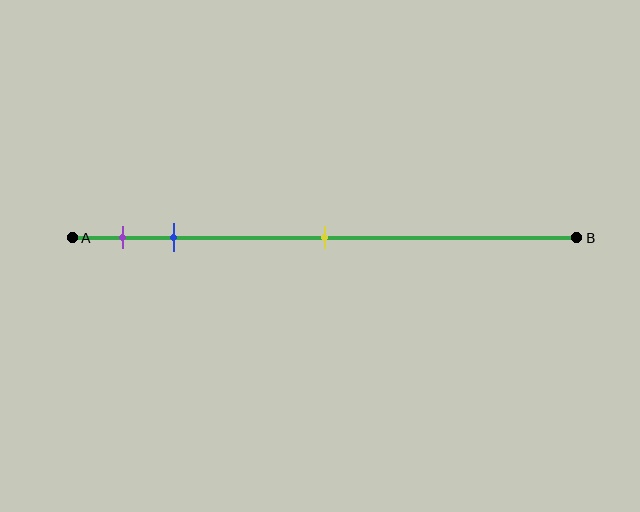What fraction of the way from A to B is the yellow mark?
The yellow mark is approximately 50% (0.5) of the way from A to B.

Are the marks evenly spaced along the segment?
No, the marks are not evenly spaced.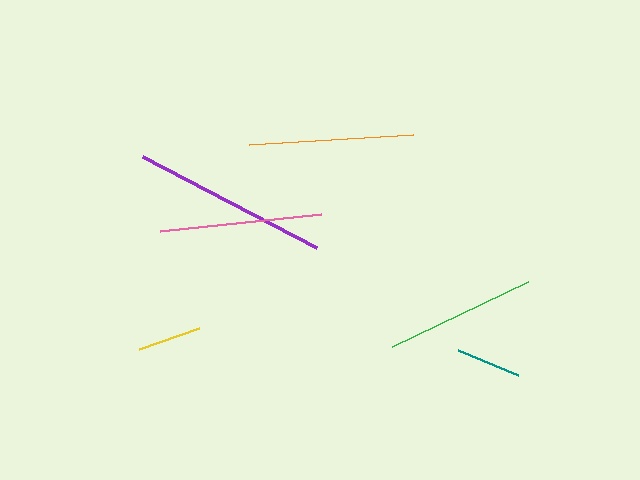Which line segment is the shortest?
The yellow line is the shortest at approximately 63 pixels.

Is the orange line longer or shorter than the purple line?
The purple line is longer than the orange line.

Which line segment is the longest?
The purple line is the longest at approximately 197 pixels.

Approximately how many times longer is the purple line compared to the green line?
The purple line is approximately 1.3 times the length of the green line.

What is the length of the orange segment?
The orange segment is approximately 164 pixels long.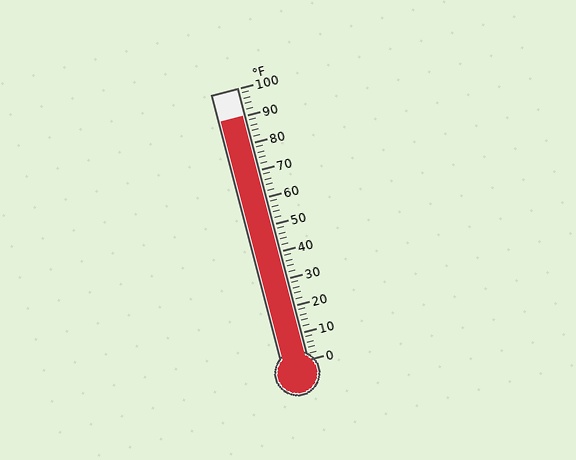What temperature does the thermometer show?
The thermometer shows approximately 90°F.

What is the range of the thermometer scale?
The thermometer scale ranges from 0°F to 100°F.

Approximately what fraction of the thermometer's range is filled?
The thermometer is filled to approximately 90% of its range.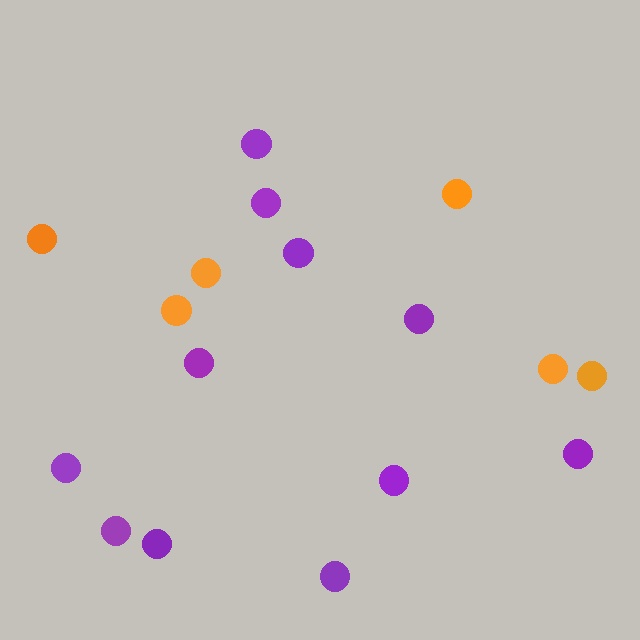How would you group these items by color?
There are 2 groups: one group of purple circles (11) and one group of orange circles (6).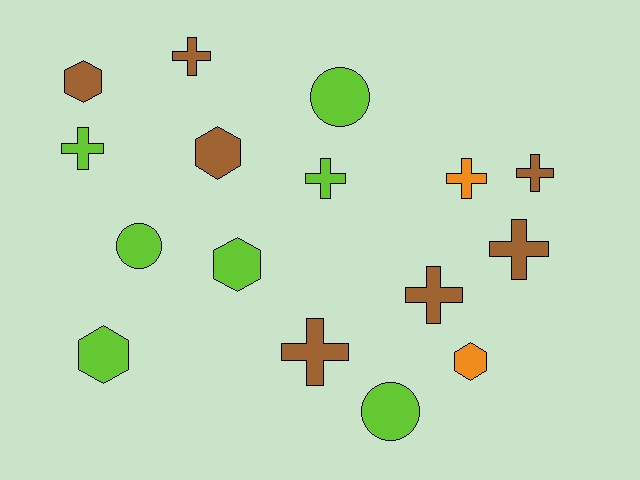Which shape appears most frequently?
Cross, with 8 objects.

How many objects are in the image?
There are 16 objects.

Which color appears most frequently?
Lime, with 7 objects.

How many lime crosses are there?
There are 2 lime crosses.